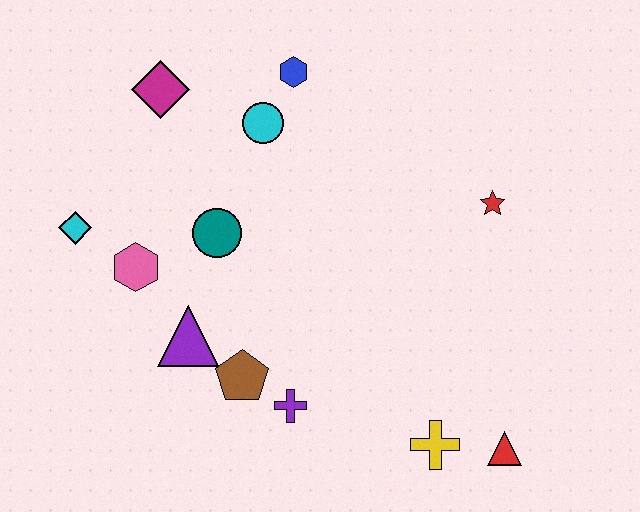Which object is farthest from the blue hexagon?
The red triangle is farthest from the blue hexagon.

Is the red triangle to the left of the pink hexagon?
No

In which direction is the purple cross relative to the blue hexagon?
The purple cross is below the blue hexagon.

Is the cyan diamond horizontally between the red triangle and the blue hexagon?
No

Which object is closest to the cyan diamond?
The pink hexagon is closest to the cyan diamond.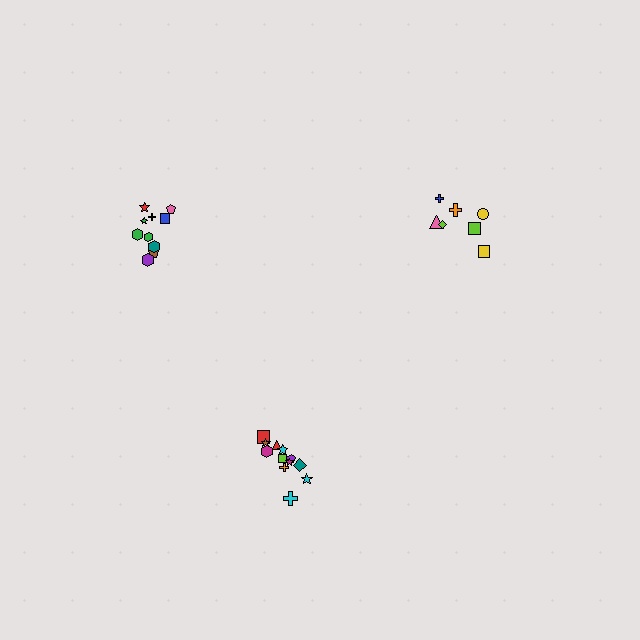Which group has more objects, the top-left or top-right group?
The top-left group.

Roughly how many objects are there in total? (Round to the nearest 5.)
Roughly 30 objects in total.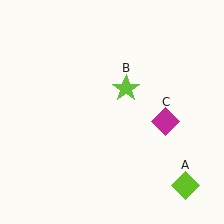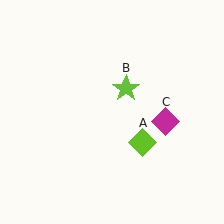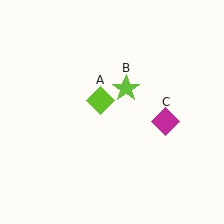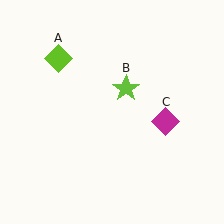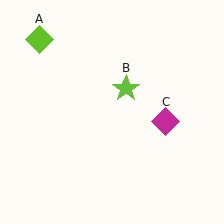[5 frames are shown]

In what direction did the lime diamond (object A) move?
The lime diamond (object A) moved up and to the left.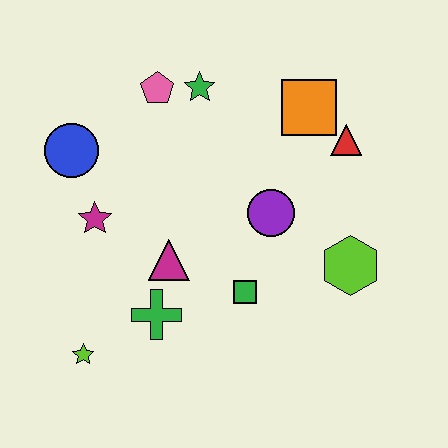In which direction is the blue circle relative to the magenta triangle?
The blue circle is above the magenta triangle.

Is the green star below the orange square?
No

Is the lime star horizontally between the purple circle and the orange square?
No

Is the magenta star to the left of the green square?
Yes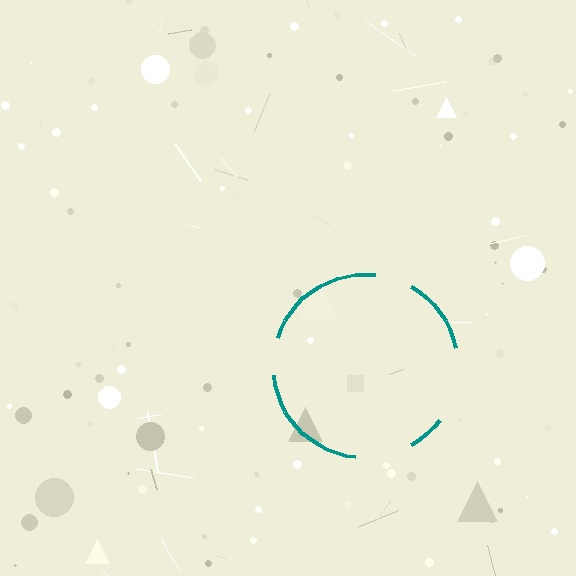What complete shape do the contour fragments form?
The contour fragments form a circle.